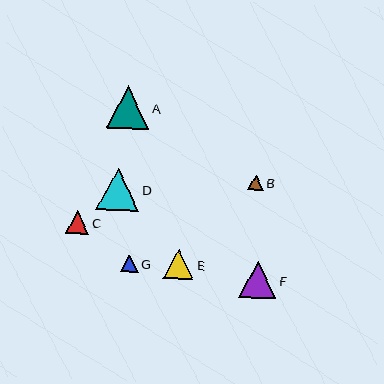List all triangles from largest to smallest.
From largest to smallest: A, D, F, E, C, G, B.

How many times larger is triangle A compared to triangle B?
Triangle A is approximately 2.7 times the size of triangle B.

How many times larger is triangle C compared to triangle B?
Triangle C is approximately 1.5 times the size of triangle B.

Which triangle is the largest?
Triangle A is the largest with a size of approximately 42 pixels.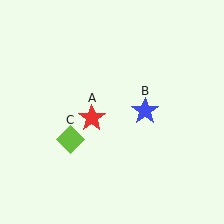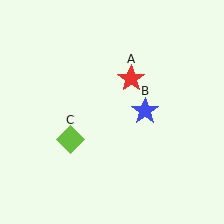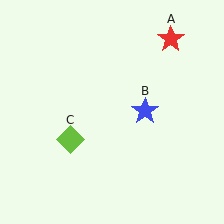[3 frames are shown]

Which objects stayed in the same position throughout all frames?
Blue star (object B) and lime diamond (object C) remained stationary.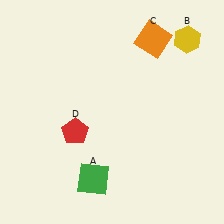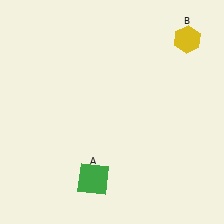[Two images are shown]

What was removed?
The orange square (C), the red pentagon (D) were removed in Image 2.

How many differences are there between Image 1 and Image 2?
There are 2 differences between the two images.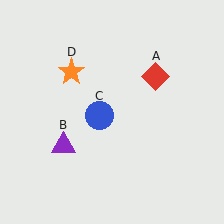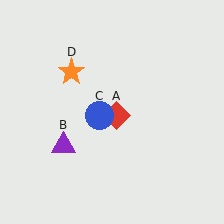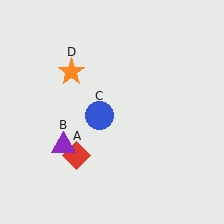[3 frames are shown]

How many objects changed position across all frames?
1 object changed position: red diamond (object A).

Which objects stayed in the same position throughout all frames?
Purple triangle (object B) and blue circle (object C) and orange star (object D) remained stationary.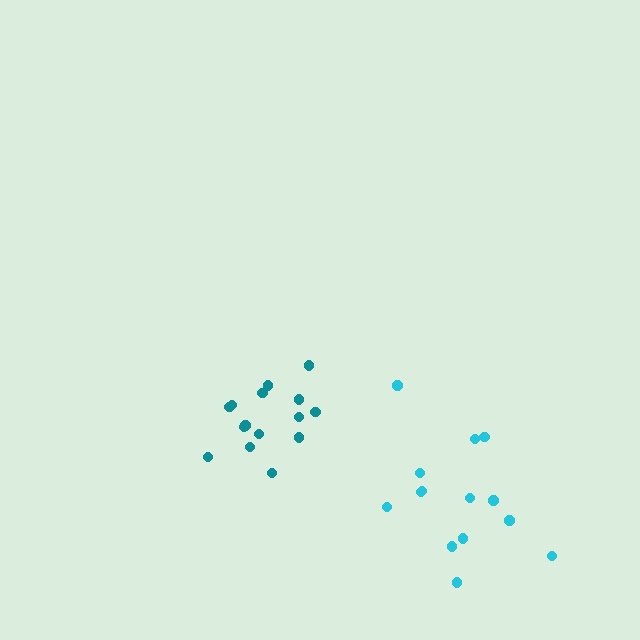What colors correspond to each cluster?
The clusters are colored: teal, cyan.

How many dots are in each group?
Group 1: 15 dots, Group 2: 14 dots (29 total).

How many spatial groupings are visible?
There are 2 spatial groupings.